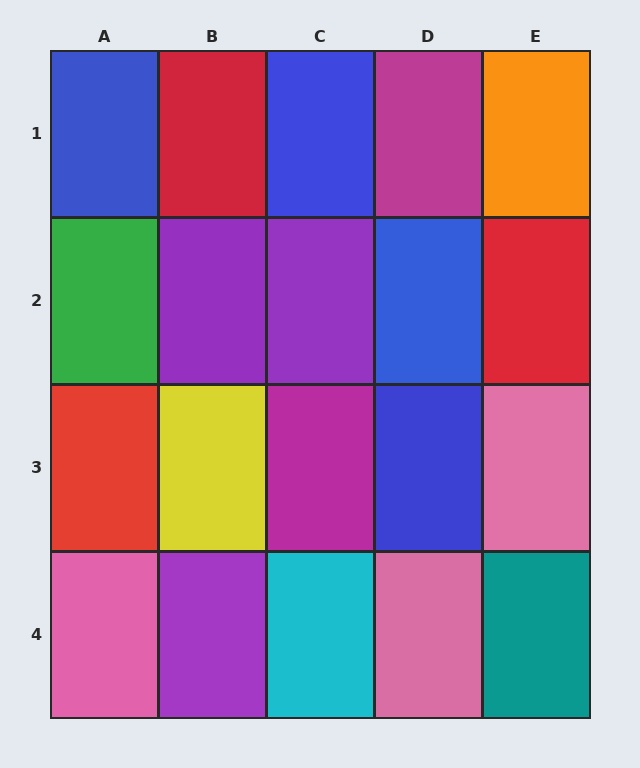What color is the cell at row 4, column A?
Pink.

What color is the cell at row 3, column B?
Yellow.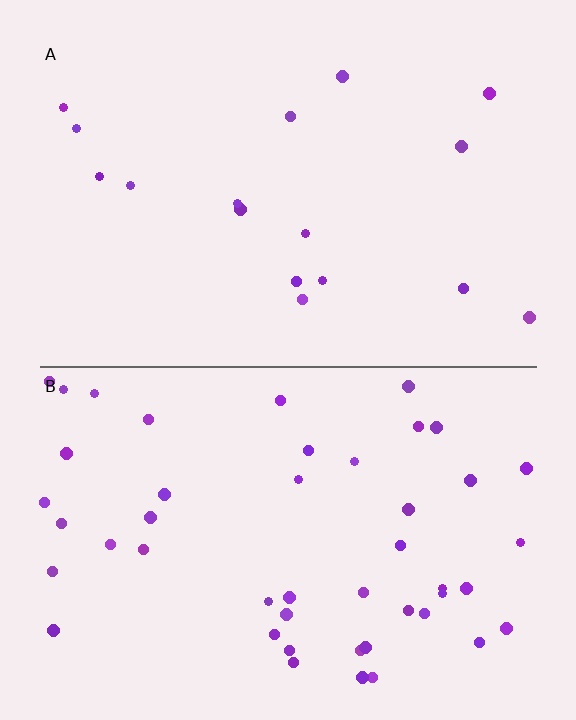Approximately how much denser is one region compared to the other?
Approximately 2.8× — region B over region A.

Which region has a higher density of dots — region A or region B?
B (the bottom).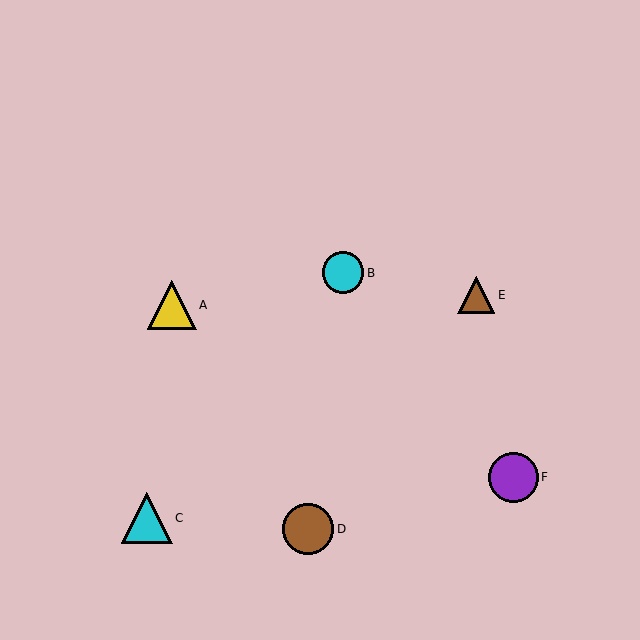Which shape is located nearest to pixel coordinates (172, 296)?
The yellow triangle (labeled A) at (172, 305) is nearest to that location.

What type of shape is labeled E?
Shape E is a brown triangle.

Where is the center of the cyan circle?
The center of the cyan circle is at (343, 273).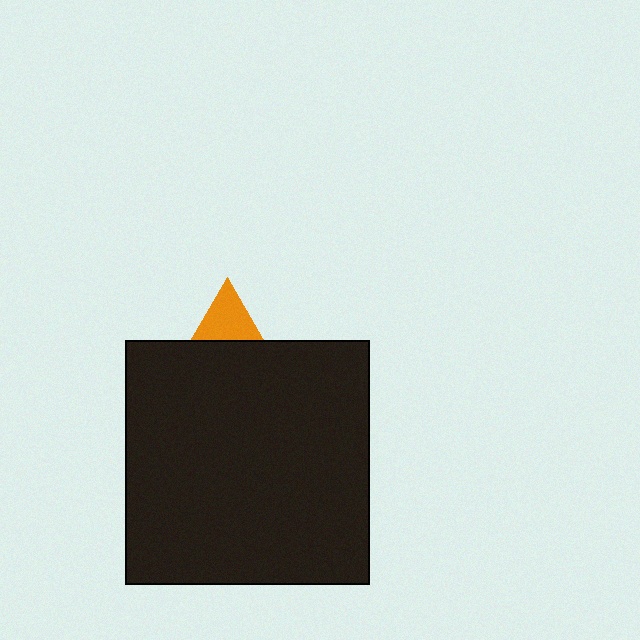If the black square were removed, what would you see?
You would see the complete orange triangle.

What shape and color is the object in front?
The object in front is a black square.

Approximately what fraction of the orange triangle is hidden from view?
Roughly 67% of the orange triangle is hidden behind the black square.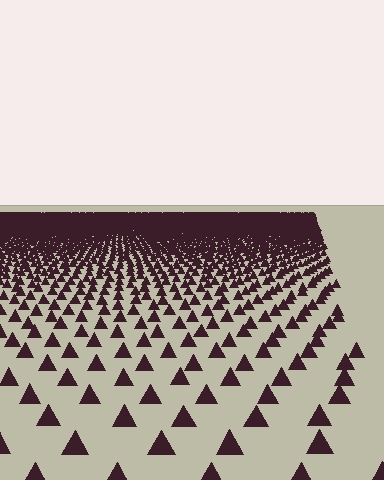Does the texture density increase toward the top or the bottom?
Density increases toward the top.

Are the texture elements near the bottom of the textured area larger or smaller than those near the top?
Larger. Near the bottom, elements are closer to the viewer and appear at a bigger on-screen size.